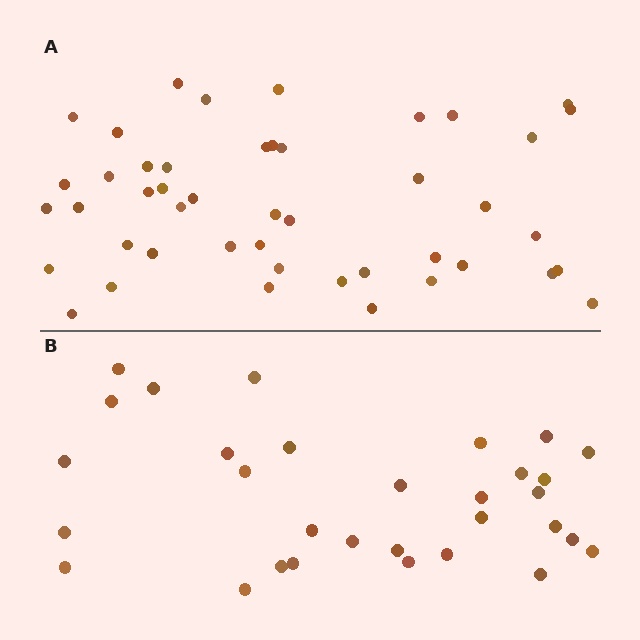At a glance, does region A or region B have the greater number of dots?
Region A (the top region) has more dots.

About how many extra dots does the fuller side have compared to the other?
Region A has approximately 15 more dots than region B.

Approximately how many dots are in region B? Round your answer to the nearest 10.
About 30 dots. (The exact count is 31, which rounds to 30.)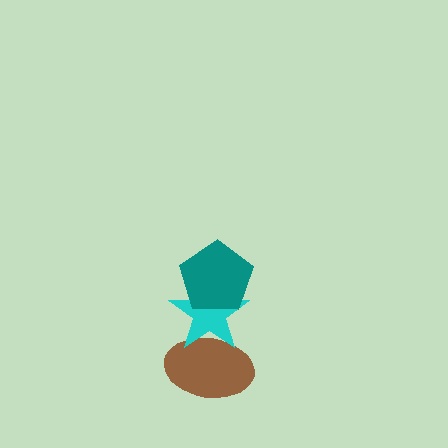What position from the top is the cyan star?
The cyan star is 2nd from the top.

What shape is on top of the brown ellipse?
The cyan star is on top of the brown ellipse.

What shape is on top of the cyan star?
The teal pentagon is on top of the cyan star.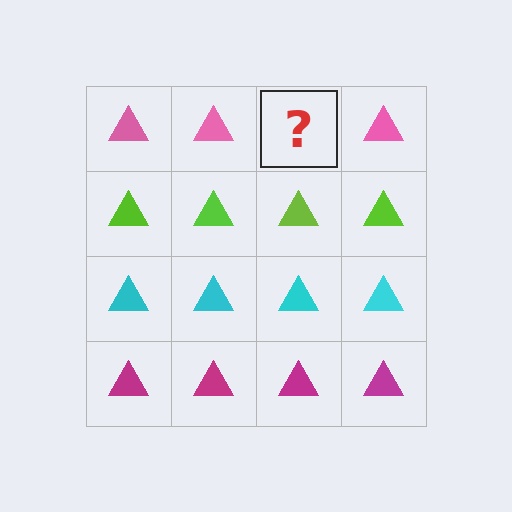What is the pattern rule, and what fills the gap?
The rule is that each row has a consistent color. The gap should be filled with a pink triangle.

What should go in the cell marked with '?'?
The missing cell should contain a pink triangle.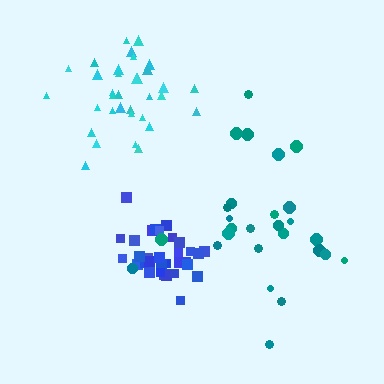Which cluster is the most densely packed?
Blue.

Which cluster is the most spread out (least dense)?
Teal.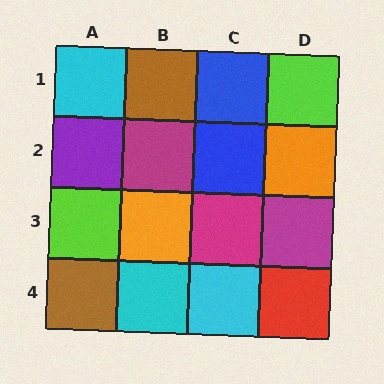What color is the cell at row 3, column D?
Magenta.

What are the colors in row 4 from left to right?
Brown, cyan, cyan, red.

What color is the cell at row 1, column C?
Blue.